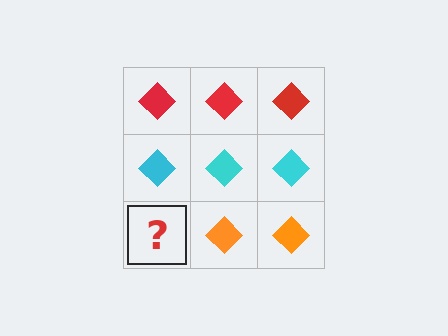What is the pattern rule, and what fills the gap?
The rule is that each row has a consistent color. The gap should be filled with an orange diamond.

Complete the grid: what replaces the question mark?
The question mark should be replaced with an orange diamond.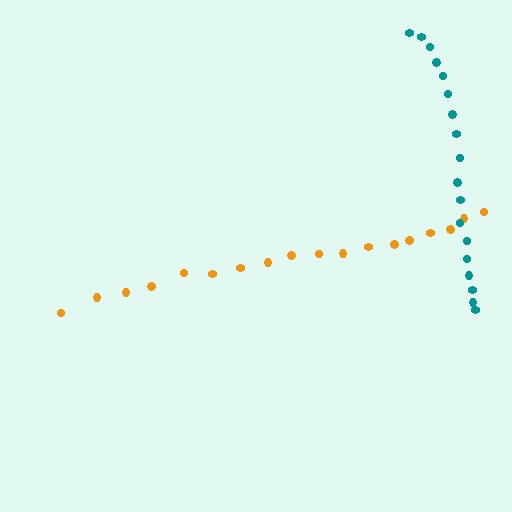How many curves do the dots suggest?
There are 2 distinct paths.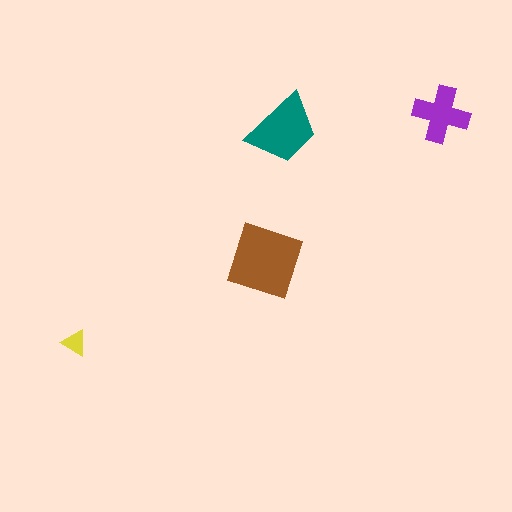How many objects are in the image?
There are 4 objects in the image.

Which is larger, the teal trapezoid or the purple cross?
The teal trapezoid.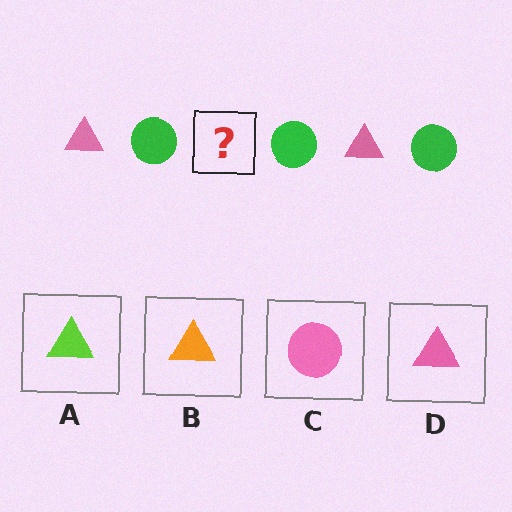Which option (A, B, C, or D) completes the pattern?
D.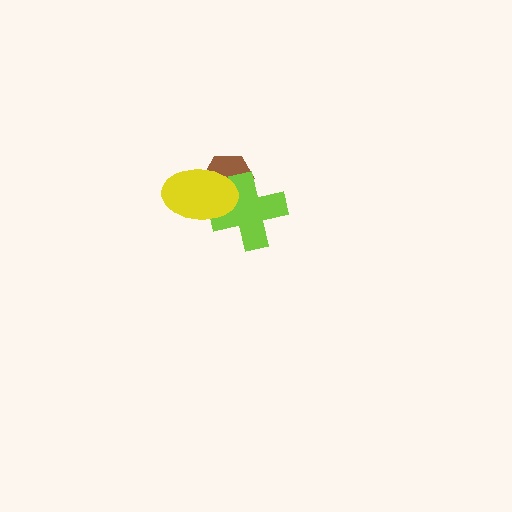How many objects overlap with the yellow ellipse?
2 objects overlap with the yellow ellipse.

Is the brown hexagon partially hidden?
Yes, it is partially covered by another shape.